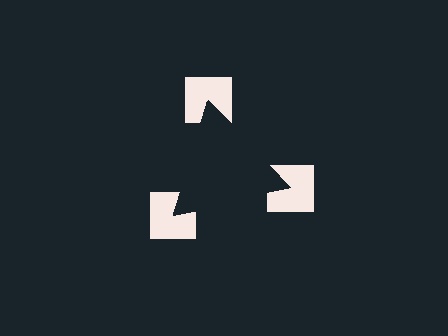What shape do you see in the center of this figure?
An illusory triangle — its edges are inferred from the aligned wedge cuts in the notched squares, not physically drawn.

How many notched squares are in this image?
There are 3 — one at each vertex of the illusory triangle.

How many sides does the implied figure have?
3 sides.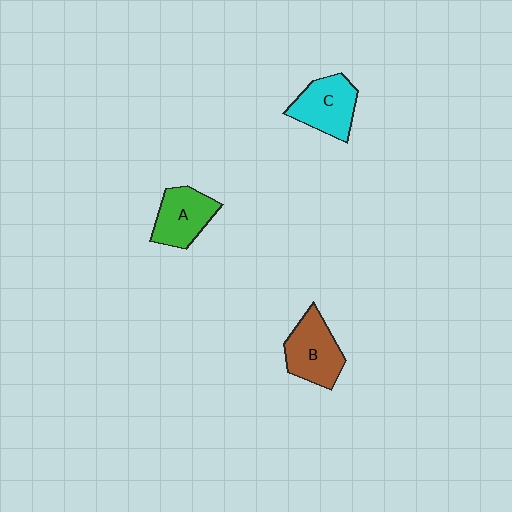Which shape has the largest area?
Shape B (brown).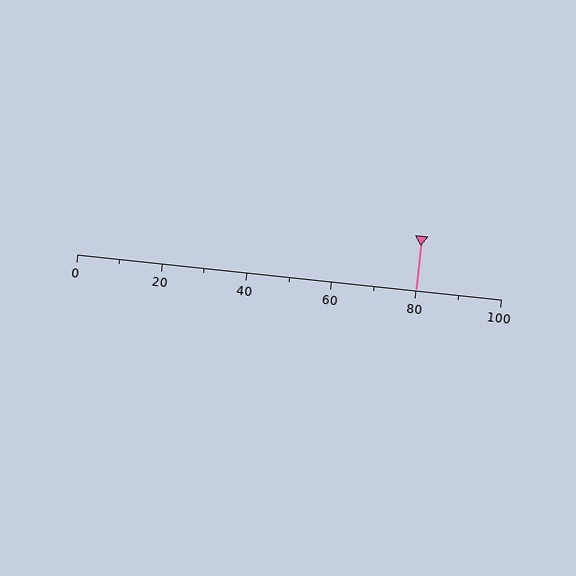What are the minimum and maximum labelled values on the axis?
The axis runs from 0 to 100.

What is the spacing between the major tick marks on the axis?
The major ticks are spaced 20 apart.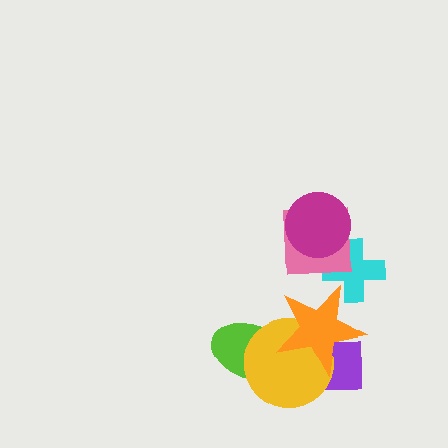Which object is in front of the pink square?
The magenta circle is in front of the pink square.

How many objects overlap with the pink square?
2 objects overlap with the pink square.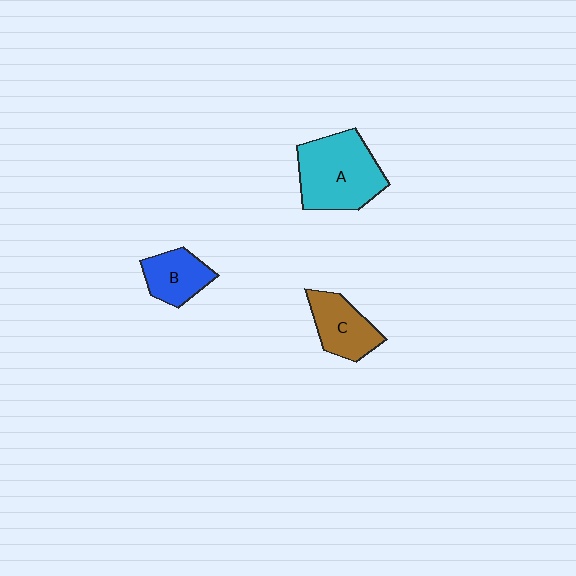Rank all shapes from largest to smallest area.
From largest to smallest: A (cyan), C (brown), B (blue).